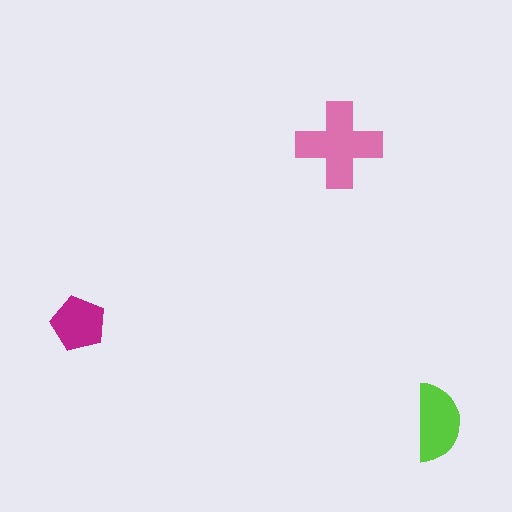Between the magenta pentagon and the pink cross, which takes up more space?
The pink cross.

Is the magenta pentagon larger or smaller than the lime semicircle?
Smaller.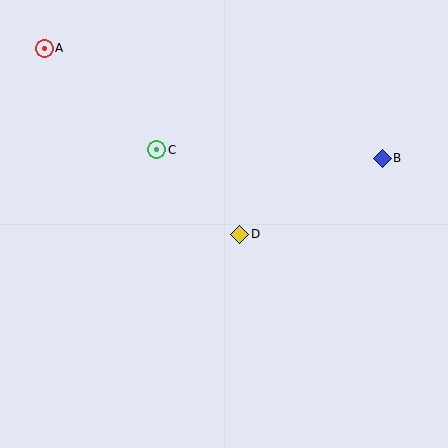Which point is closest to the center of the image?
Point D at (240, 234) is closest to the center.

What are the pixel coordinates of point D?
Point D is at (240, 234).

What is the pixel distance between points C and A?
The distance between C and A is 151 pixels.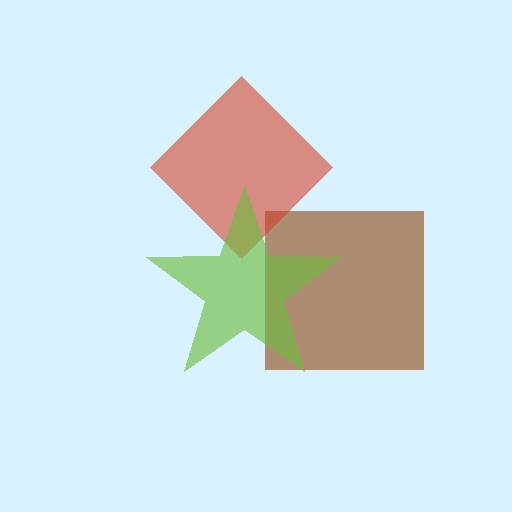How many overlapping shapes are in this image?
There are 3 overlapping shapes in the image.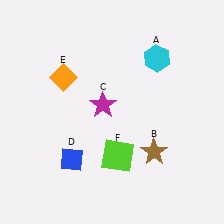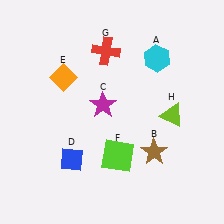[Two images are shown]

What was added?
A red cross (G), a lime triangle (H) were added in Image 2.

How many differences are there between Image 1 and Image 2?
There are 2 differences between the two images.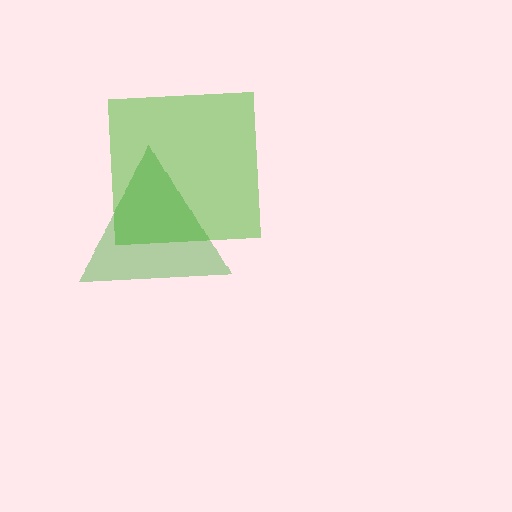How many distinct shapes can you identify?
There are 2 distinct shapes: a lime square, a green triangle.